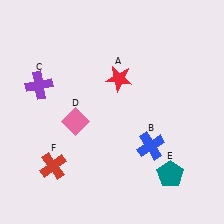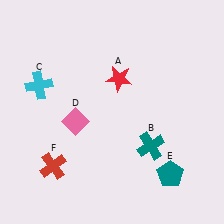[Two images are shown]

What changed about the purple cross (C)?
In Image 1, C is purple. In Image 2, it changed to cyan.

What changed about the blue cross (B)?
In Image 1, B is blue. In Image 2, it changed to teal.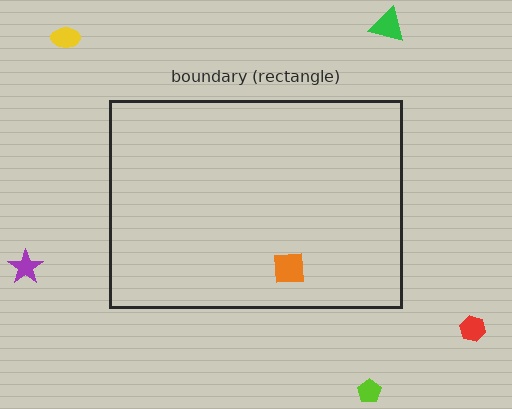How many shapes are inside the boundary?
1 inside, 5 outside.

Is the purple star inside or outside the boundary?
Outside.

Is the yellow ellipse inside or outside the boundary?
Outside.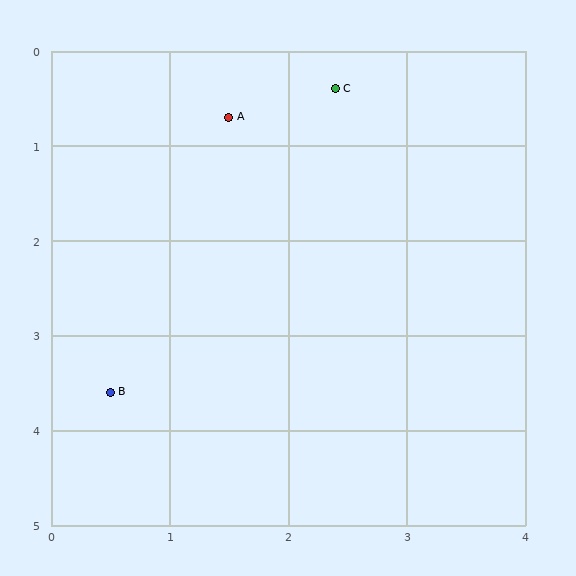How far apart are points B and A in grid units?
Points B and A are about 3.1 grid units apart.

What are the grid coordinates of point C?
Point C is at approximately (2.4, 0.4).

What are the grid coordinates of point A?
Point A is at approximately (1.5, 0.7).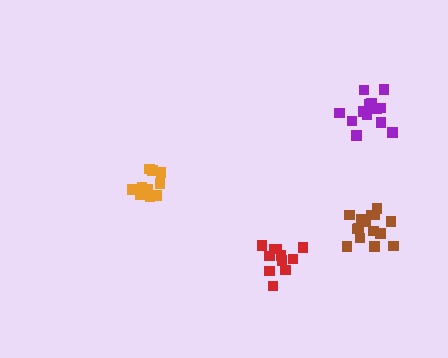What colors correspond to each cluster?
The clusters are colored: orange, brown, red, purple.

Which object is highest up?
The purple cluster is topmost.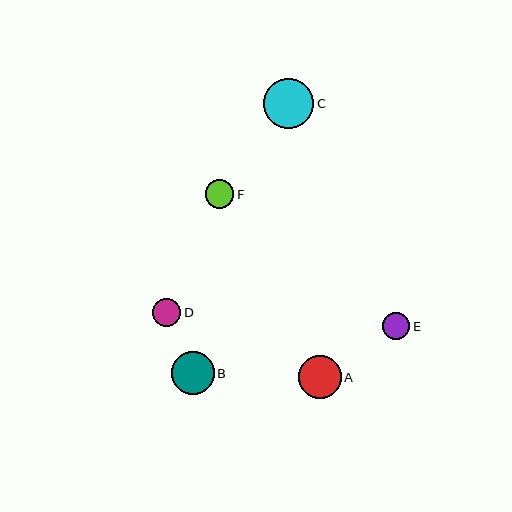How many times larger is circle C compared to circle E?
Circle C is approximately 1.8 times the size of circle E.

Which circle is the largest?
Circle C is the largest with a size of approximately 50 pixels.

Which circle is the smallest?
Circle E is the smallest with a size of approximately 28 pixels.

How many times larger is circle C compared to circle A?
Circle C is approximately 1.2 times the size of circle A.